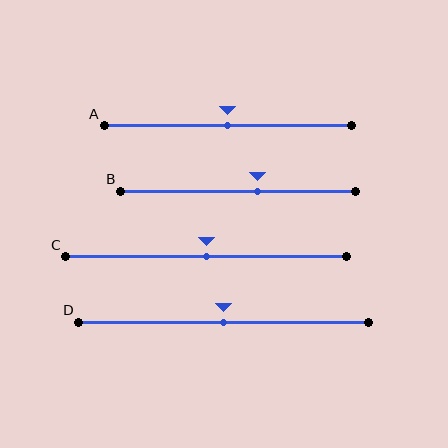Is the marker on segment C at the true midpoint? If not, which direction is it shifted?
Yes, the marker on segment C is at the true midpoint.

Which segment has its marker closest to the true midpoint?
Segment A has its marker closest to the true midpoint.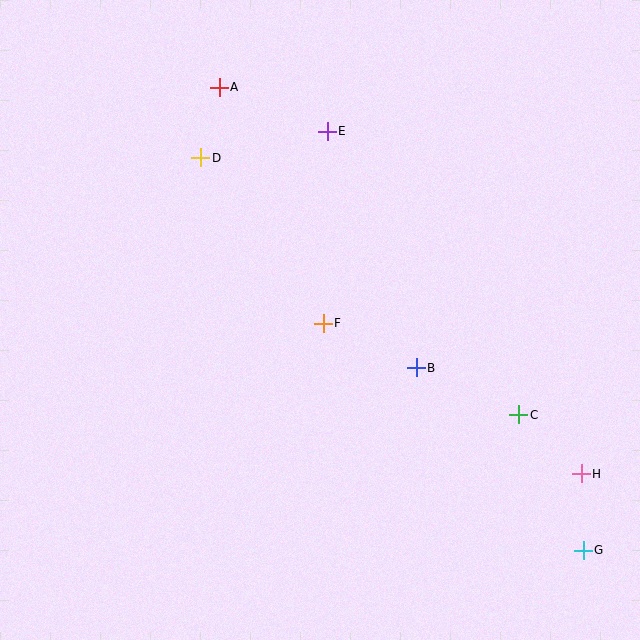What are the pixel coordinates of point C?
Point C is at (519, 415).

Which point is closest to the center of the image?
Point F at (323, 323) is closest to the center.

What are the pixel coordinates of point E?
Point E is at (327, 131).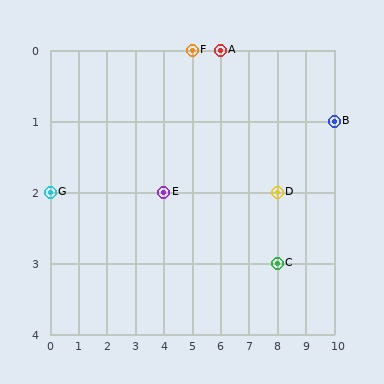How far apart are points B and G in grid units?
Points B and G are 10 columns and 1 row apart (about 10.0 grid units diagonally).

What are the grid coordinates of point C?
Point C is at grid coordinates (8, 3).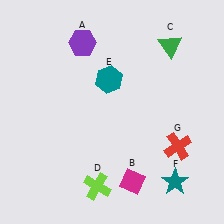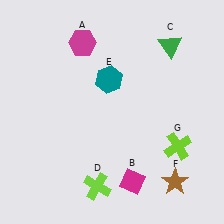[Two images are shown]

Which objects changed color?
A changed from purple to magenta. F changed from teal to brown. G changed from red to lime.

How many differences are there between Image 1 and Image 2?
There are 3 differences between the two images.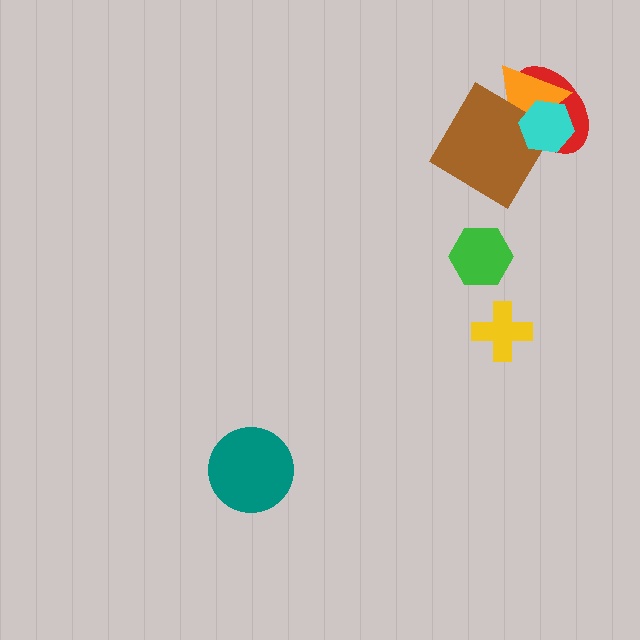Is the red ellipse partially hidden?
Yes, it is partially covered by another shape.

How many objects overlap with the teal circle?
0 objects overlap with the teal circle.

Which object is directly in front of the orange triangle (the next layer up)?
The brown diamond is directly in front of the orange triangle.